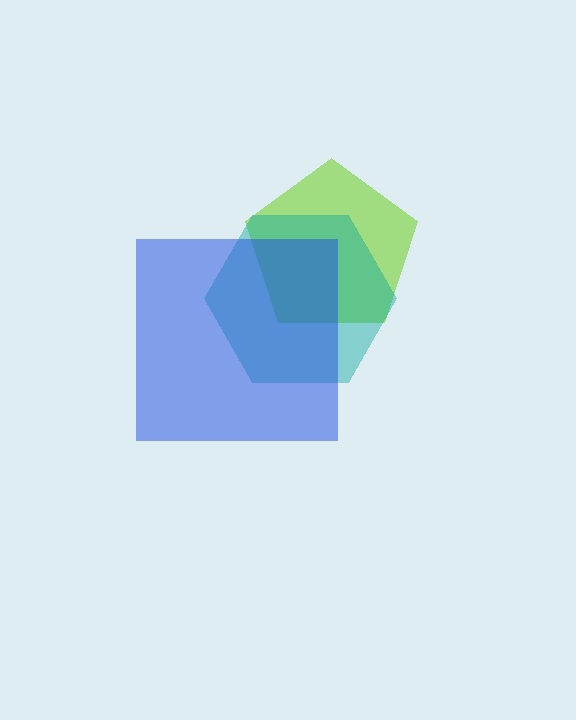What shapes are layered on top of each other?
The layered shapes are: a lime pentagon, a teal hexagon, a blue square.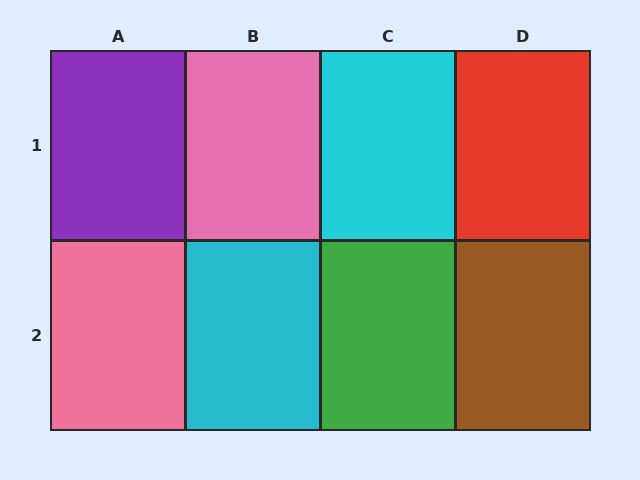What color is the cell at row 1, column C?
Cyan.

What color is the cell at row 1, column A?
Purple.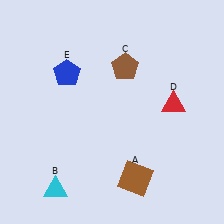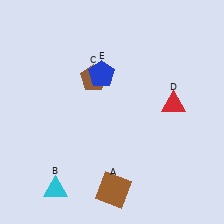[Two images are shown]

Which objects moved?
The objects that moved are: the brown square (A), the brown pentagon (C), the blue pentagon (E).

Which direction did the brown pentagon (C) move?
The brown pentagon (C) moved left.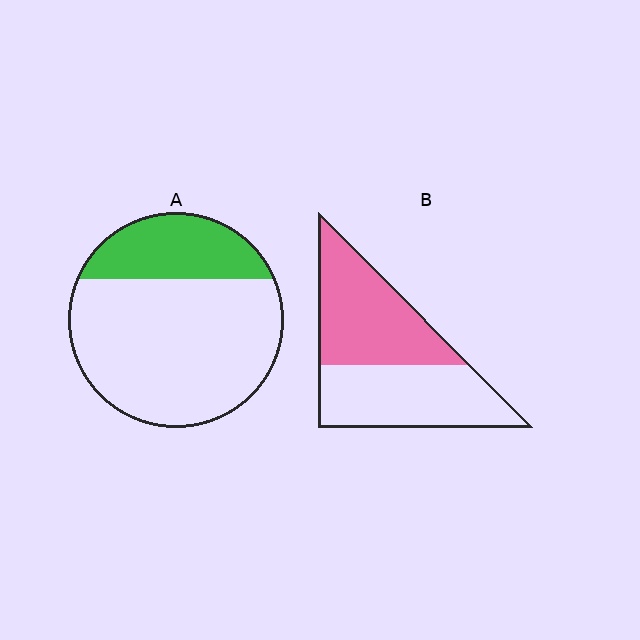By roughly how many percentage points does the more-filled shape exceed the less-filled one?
By roughly 25 percentage points (B over A).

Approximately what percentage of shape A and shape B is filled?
A is approximately 25% and B is approximately 50%.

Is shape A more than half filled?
No.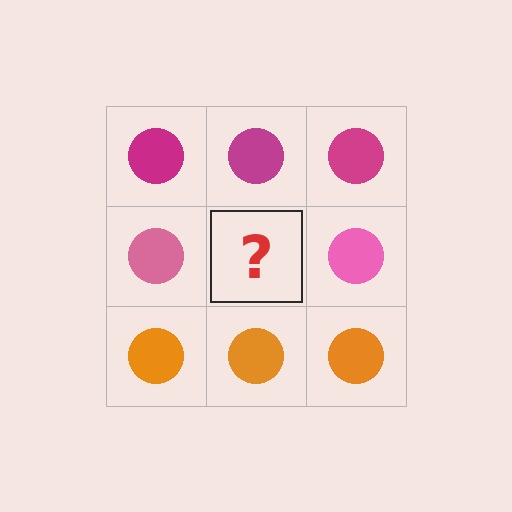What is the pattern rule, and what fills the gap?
The rule is that each row has a consistent color. The gap should be filled with a pink circle.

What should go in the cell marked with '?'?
The missing cell should contain a pink circle.